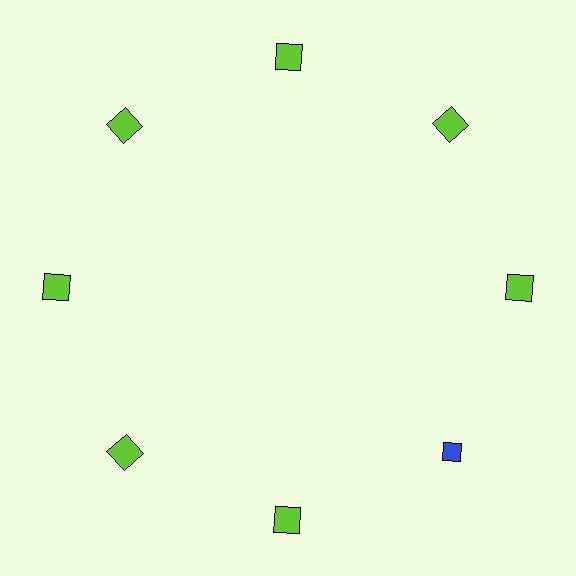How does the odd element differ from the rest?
It differs in both color (blue instead of lime) and shape (diamond instead of square).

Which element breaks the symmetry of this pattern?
The blue diamond at roughly the 4 o'clock position breaks the symmetry. All other shapes are lime squares.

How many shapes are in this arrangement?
There are 8 shapes arranged in a ring pattern.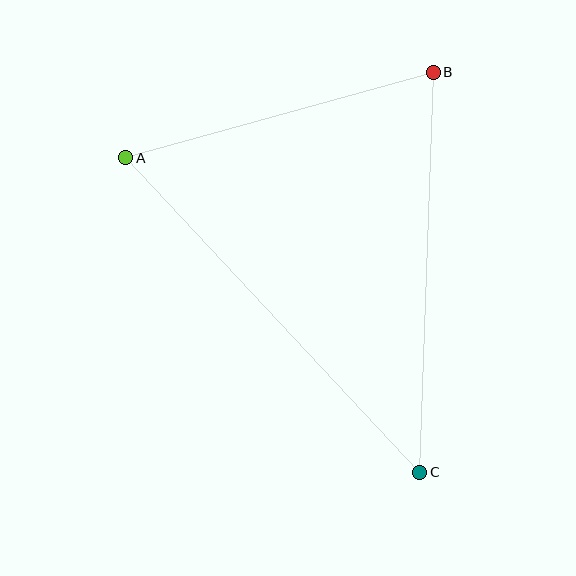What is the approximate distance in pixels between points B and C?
The distance between B and C is approximately 400 pixels.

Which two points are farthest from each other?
Points A and C are farthest from each other.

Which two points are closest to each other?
Points A and B are closest to each other.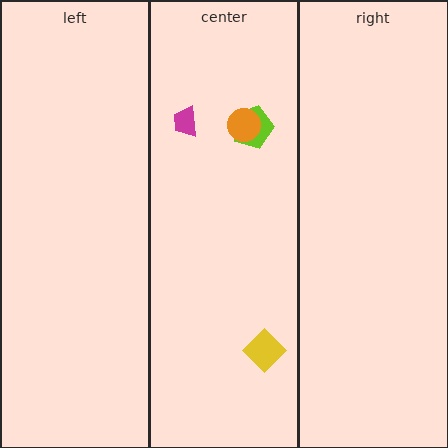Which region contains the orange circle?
The center region.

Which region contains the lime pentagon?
The center region.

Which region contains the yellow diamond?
The center region.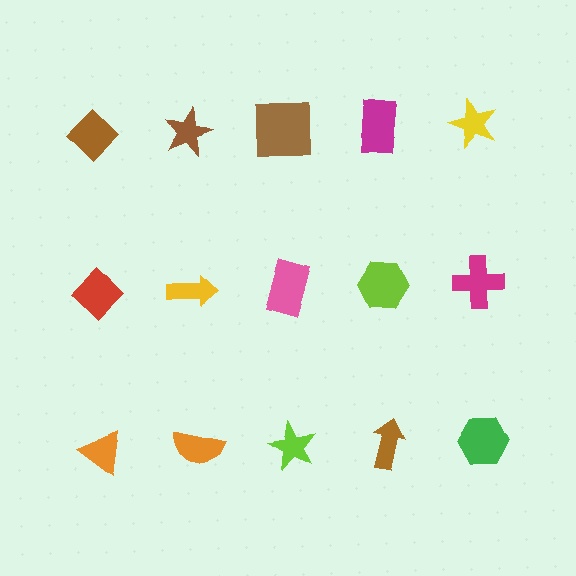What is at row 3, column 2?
An orange semicircle.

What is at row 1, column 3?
A brown square.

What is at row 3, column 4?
A brown arrow.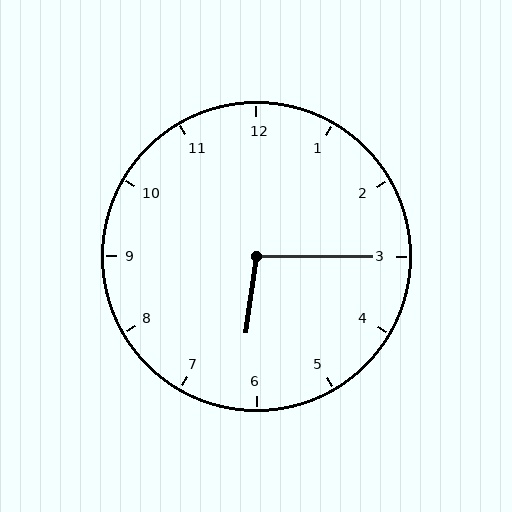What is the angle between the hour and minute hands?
Approximately 98 degrees.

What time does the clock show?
6:15.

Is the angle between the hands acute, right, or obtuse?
It is obtuse.